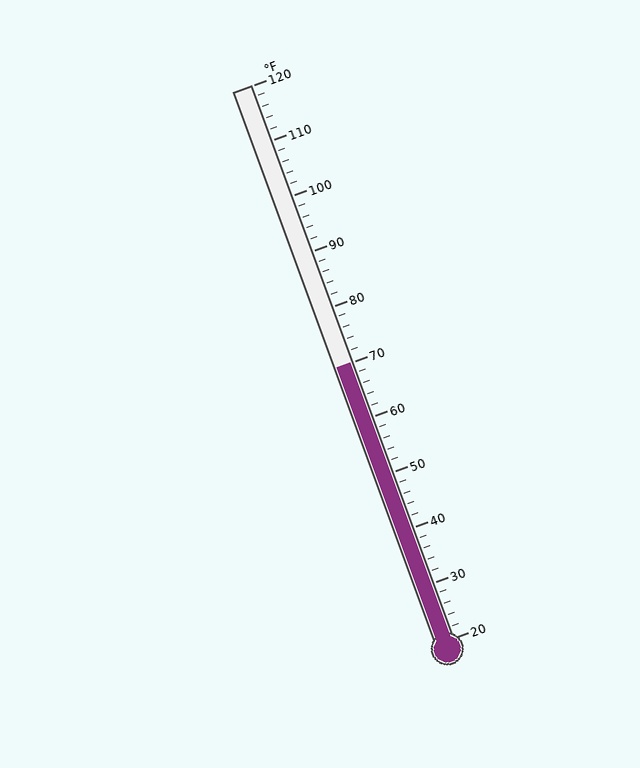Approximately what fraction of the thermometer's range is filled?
The thermometer is filled to approximately 50% of its range.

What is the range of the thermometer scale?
The thermometer scale ranges from 20°F to 120°F.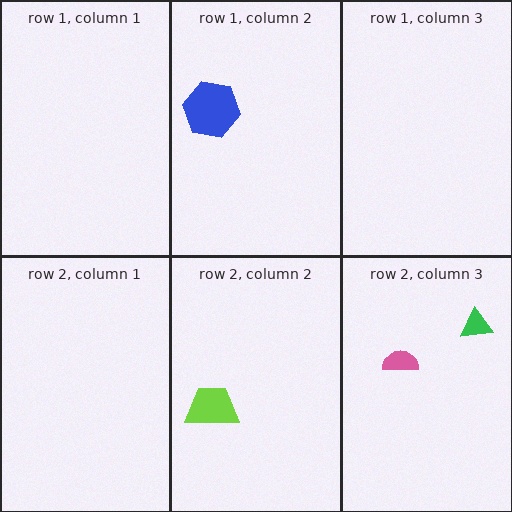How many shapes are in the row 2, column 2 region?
1.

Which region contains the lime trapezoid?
The row 2, column 2 region.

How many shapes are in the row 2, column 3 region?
2.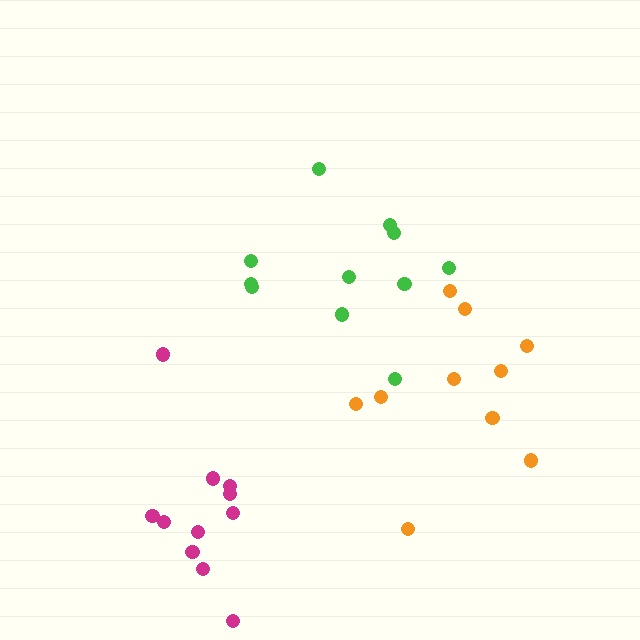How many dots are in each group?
Group 1: 11 dots, Group 2: 11 dots, Group 3: 10 dots (32 total).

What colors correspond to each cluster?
The clusters are colored: green, magenta, orange.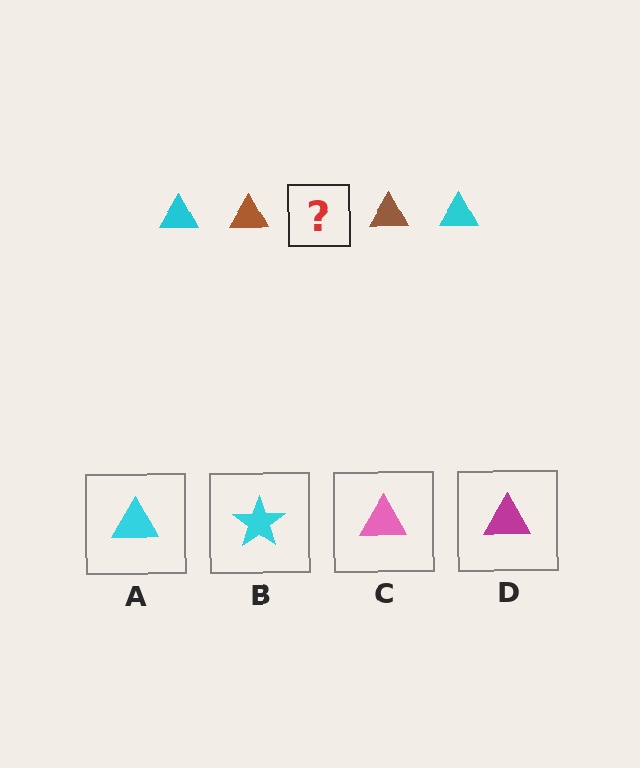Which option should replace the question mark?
Option A.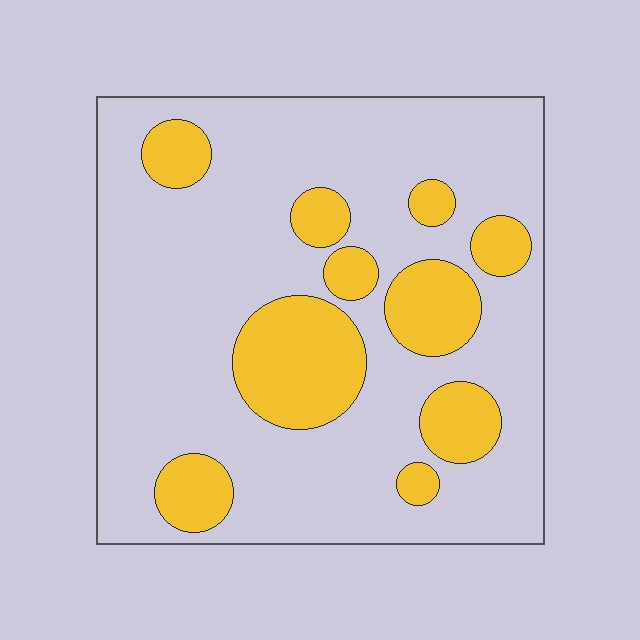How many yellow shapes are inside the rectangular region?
10.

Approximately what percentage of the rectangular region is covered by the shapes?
Approximately 25%.